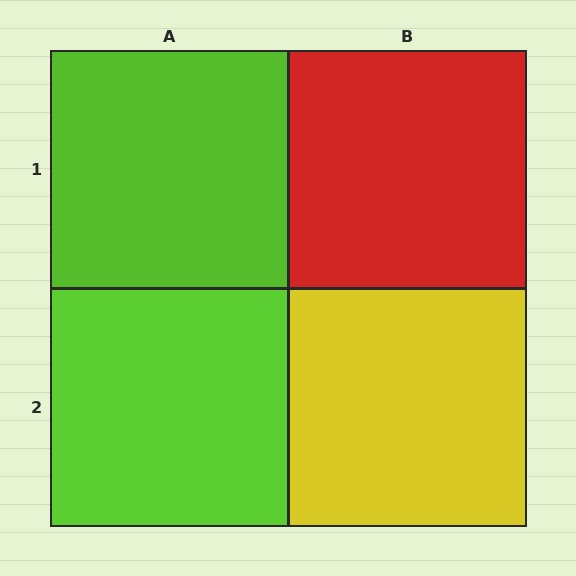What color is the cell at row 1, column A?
Lime.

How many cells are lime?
2 cells are lime.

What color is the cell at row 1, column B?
Red.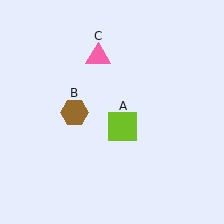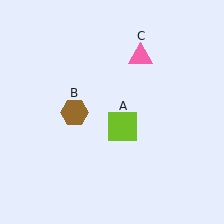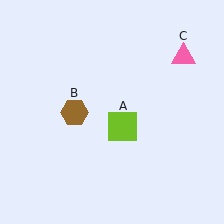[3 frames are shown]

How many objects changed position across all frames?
1 object changed position: pink triangle (object C).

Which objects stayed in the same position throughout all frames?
Lime square (object A) and brown hexagon (object B) remained stationary.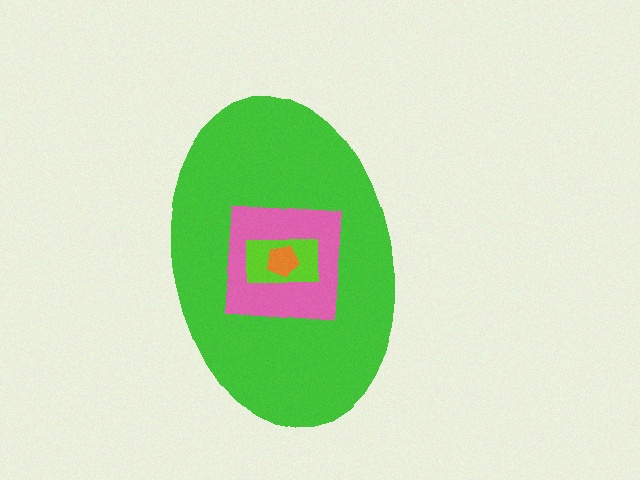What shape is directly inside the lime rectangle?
The orange pentagon.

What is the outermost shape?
The green ellipse.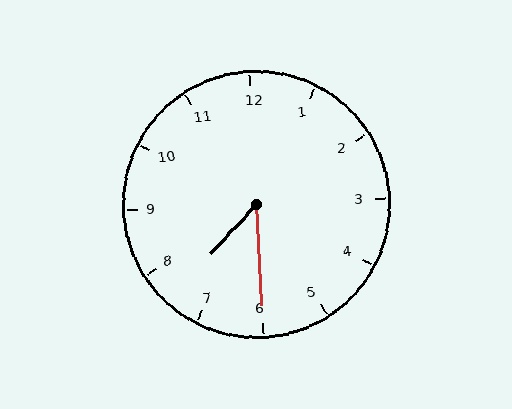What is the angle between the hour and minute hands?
Approximately 45 degrees.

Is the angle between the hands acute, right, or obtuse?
It is acute.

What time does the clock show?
7:30.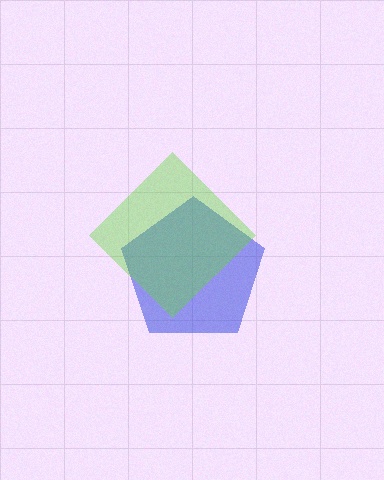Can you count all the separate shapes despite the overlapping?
Yes, there are 2 separate shapes.